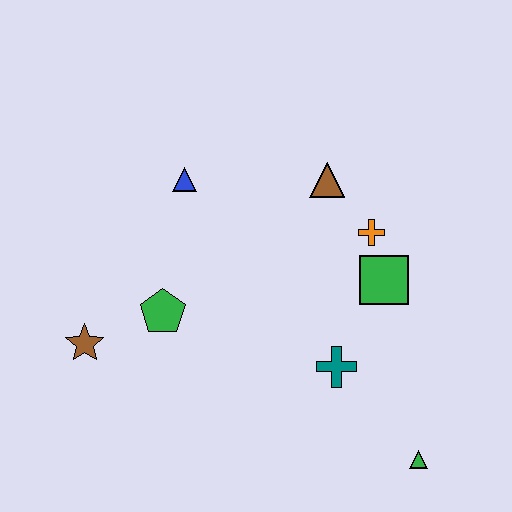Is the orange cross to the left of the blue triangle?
No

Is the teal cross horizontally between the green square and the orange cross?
No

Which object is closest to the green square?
The orange cross is closest to the green square.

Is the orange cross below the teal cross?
No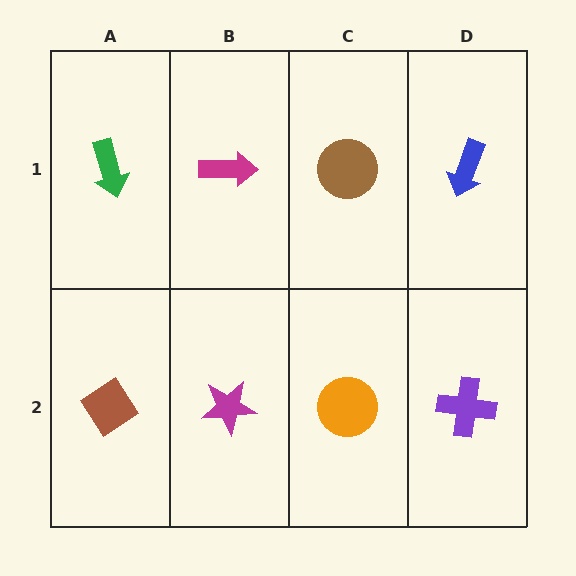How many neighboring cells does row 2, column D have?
2.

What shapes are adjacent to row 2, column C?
A brown circle (row 1, column C), a magenta star (row 2, column B), a purple cross (row 2, column D).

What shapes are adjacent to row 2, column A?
A green arrow (row 1, column A), a magenta star (row 2, column B).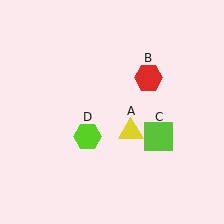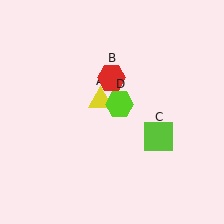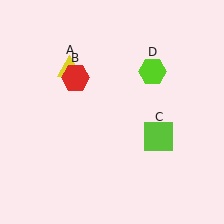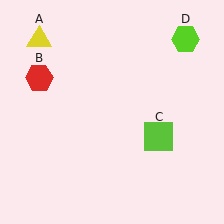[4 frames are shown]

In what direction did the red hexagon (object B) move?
The red hexagon (object B) moved left.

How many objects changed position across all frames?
3 objects changed position: yellow triangle (object A), red hexagon (object B), lime hexagon (object D).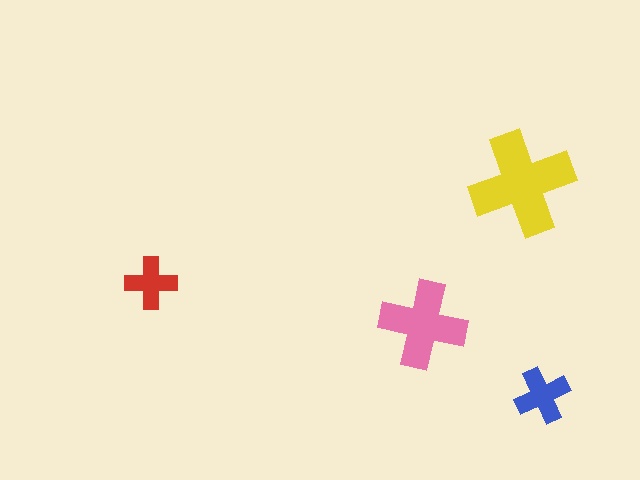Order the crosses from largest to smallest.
the yellow one, the pink one, the blue one, the red one.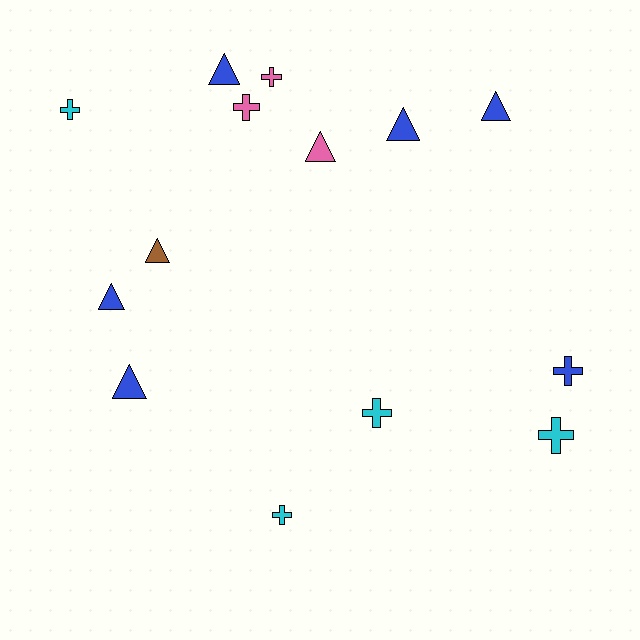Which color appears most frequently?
Blue, with 6 objects.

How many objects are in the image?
There are 14 objects.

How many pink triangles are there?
There is 1 pink triangle.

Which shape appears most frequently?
Cross, with 7 objects.